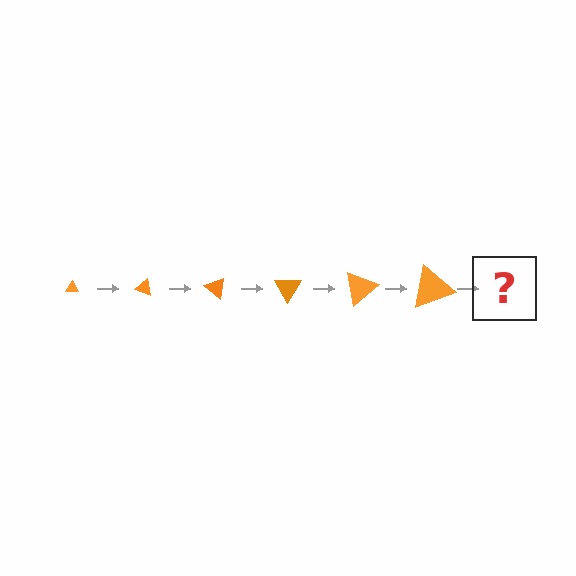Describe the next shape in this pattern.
It should be a triangle, larger than the previous one and rotated 120 degrees from the start.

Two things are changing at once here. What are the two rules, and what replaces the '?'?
The two rules are that the triangle grows larger each step and it rotates 20 degrees each step. The '?' should be a triangle, larger than the previous one and rotated 120 degrees from the start.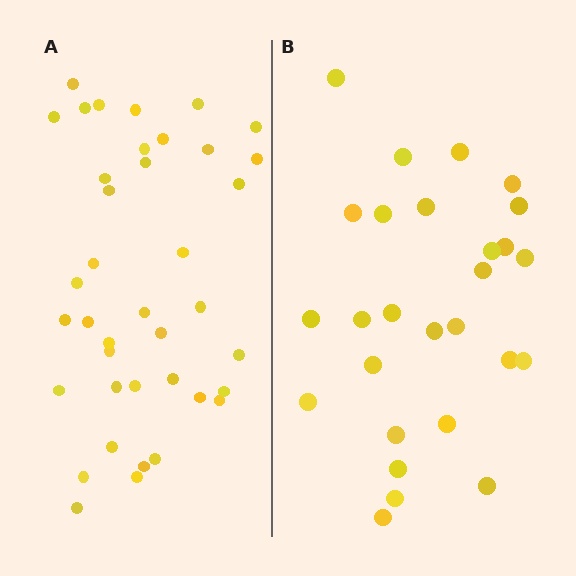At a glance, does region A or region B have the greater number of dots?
Region A (the left region) has more dots.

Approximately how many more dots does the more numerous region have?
Region A has roughly 12 or so more dots than region B.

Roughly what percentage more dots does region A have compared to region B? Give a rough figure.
About 45% more.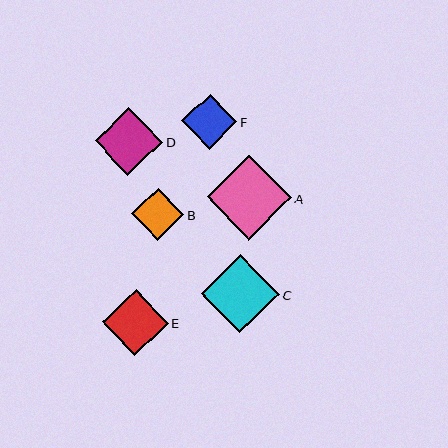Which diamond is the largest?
Diamond A is the largest with a size of approximately 84 pixels.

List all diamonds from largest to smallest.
From largest to smallest: A, C, D, E, F, B.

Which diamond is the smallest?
Diamond B is the smallest with a size of approximately 52 pixels.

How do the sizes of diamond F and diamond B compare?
Diamond F and diamond B are approximately the same size.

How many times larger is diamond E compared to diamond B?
Diamond E is approximately 1.3 times the size of diamond B.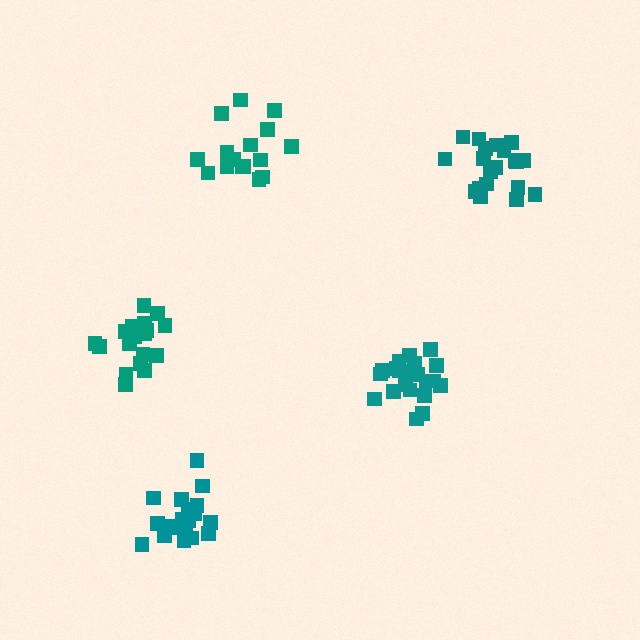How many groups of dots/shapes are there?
There are 5 groups.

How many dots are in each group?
Group 1: 16 dots, Group 2: 21 dots, Group 3: 20 dots, Group 4: 21 dots, Group 5: 20 dots (98 total).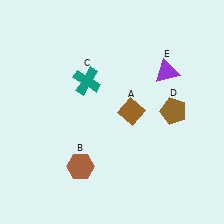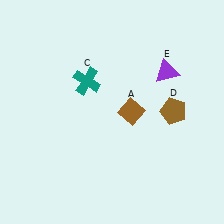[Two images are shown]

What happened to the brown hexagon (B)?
The brown hexagon (B) was removed in Image 2. It was in the bottom-left area of Image 1.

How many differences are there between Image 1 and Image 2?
There is 1 difference between the two images.